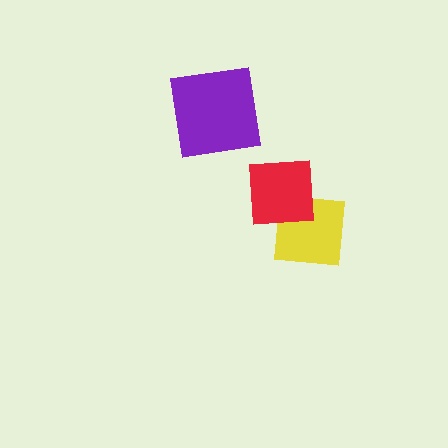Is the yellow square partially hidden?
Yes, it is partially covered by another shape.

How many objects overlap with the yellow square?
1 object overlaps with the yellow square.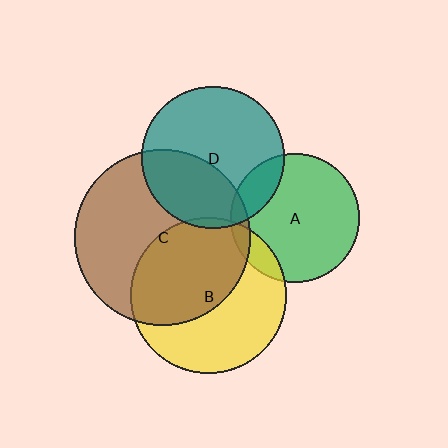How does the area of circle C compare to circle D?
Approximately 1.5 times.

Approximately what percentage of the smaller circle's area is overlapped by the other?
Approximately 15%.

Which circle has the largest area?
Circle C (brown).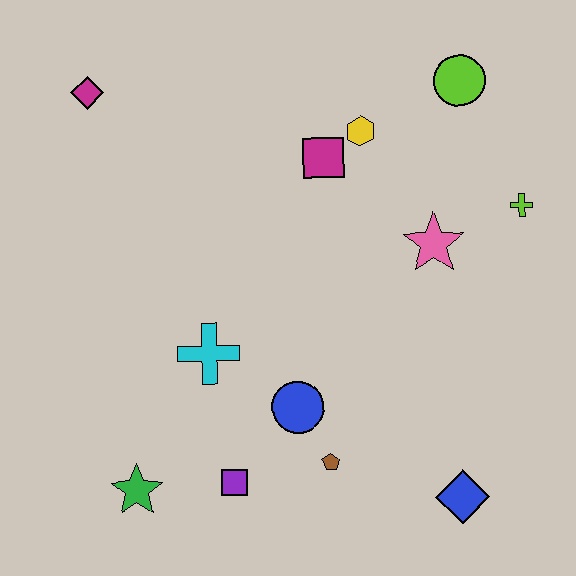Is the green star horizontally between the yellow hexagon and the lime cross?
No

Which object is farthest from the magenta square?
The green star is farthest from the magenta square.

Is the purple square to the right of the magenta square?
No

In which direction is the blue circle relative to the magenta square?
The blue circle is below the magenta square.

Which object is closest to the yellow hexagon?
The magenta square is closest to the yellow hexagon.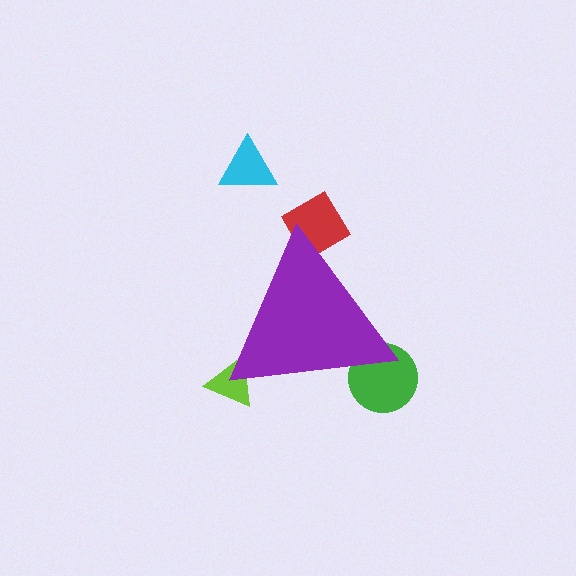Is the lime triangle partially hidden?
Yes, the lime triangle is partially hidden behind the purple triangle.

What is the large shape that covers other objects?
A purple triangle.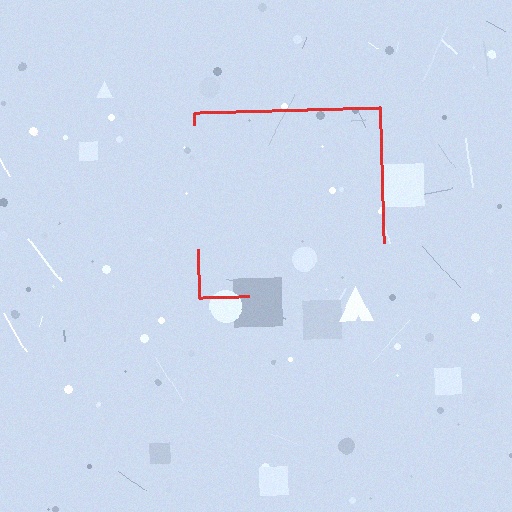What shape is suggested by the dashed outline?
The dashed outline suggests a square.